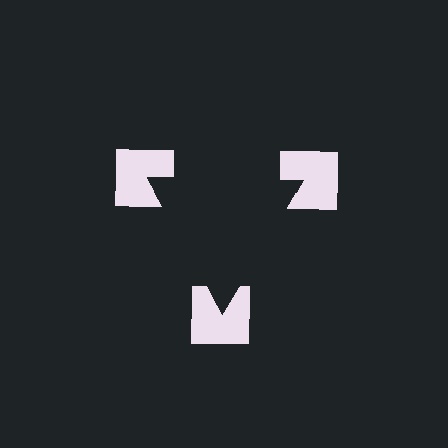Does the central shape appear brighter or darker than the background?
It typically appears slightly darker than the background, even though no actual brightness change is drawn.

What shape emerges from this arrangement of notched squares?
An illusory triangle — its edges are inferred from the aligned wedge cuts in the notched squares, not physically drawn.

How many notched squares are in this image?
There are 3 — one at each vertex of the illusory triangle.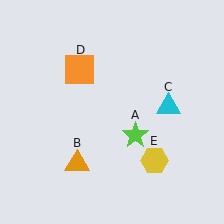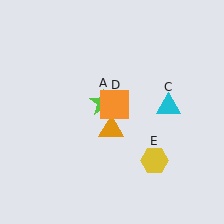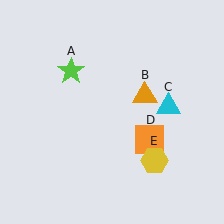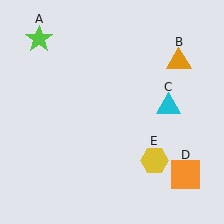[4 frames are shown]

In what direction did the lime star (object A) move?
The lime star (object A) moved up and to the left.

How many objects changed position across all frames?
3 objects changed position: lime star (object A), orange triangle (object B), orange square (object D).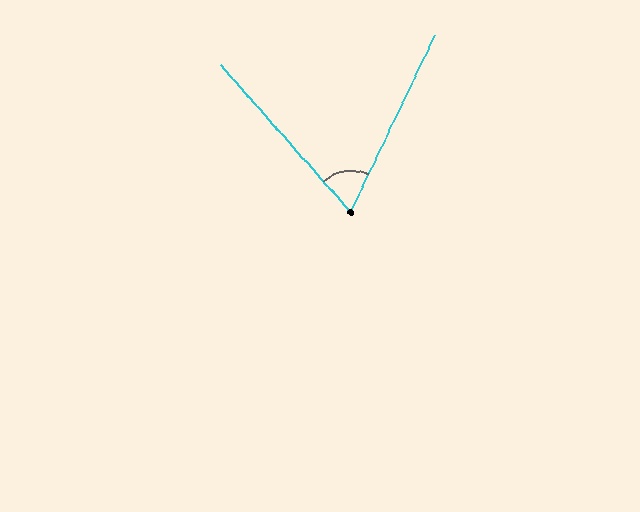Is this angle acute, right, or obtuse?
It is acute.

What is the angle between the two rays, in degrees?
Approximately 67 degrees.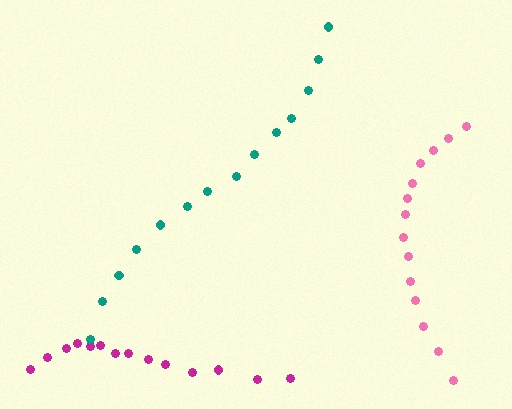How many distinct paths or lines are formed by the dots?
There are 3 distinct paths.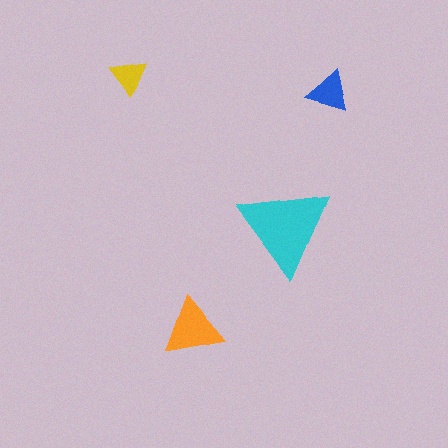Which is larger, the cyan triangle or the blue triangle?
The cyan one.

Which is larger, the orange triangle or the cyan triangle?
The cyan one.